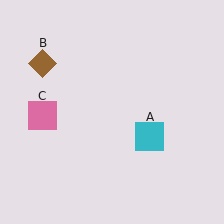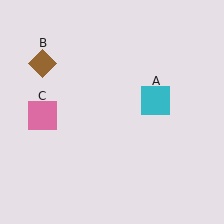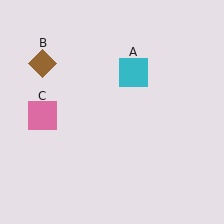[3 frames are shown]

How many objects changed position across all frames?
1 object changed position: cyan square (object A).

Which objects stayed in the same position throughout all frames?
Brown diamond (object B) and pink square (object C) remained stationary.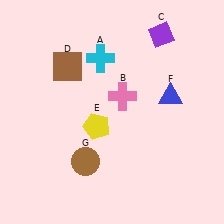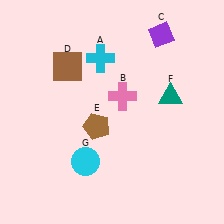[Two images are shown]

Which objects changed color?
E changed from yellow to brown. F changed from blue to teal. G changed from brown to cyan.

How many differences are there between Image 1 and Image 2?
There are 3 differences between the two images.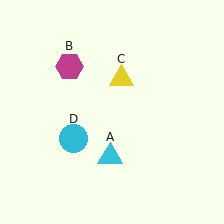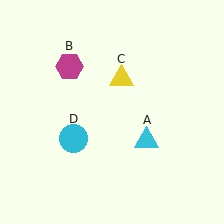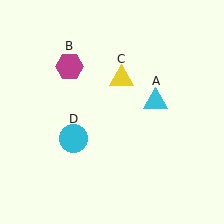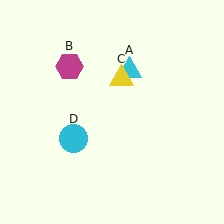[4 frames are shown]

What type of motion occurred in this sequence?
The cyan triangle (object A) rotated counterclockwise around the center of the scene.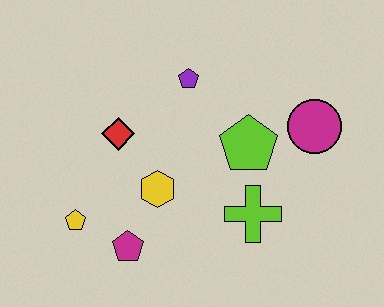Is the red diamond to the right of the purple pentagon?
No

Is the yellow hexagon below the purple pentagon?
Yes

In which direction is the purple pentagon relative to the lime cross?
The purple pentagon is above the lime cross.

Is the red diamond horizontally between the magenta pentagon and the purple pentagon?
No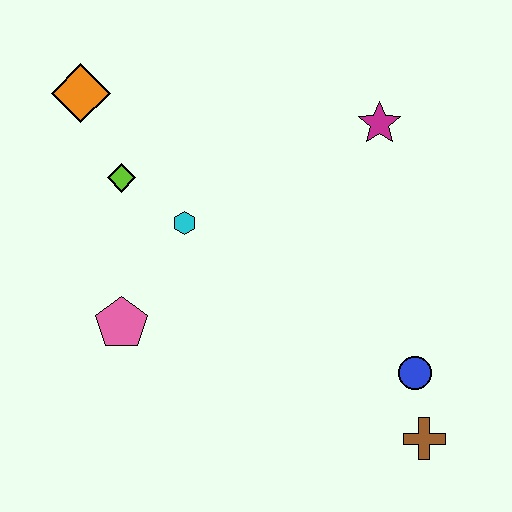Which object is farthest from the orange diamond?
The brown cross is farthest from the orange diamond.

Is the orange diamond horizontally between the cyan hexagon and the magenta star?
No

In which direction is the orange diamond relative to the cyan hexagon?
The orange diamond is above the cyan hexagon.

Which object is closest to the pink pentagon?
The cyan hexagon is closest to the pink pentagon.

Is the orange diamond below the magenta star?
No